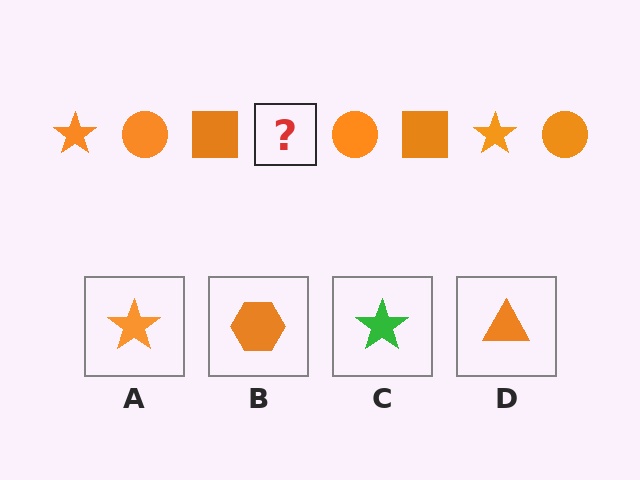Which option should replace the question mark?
Option A.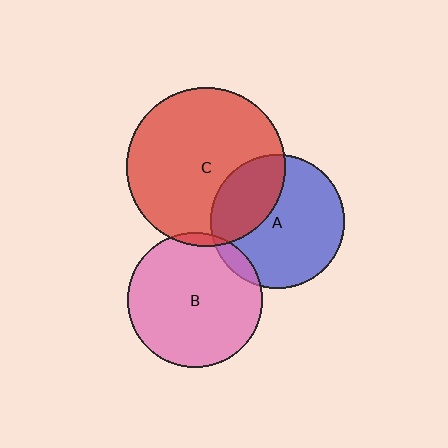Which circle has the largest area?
Circle C (red).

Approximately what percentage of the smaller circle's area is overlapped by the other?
Approximately 30%.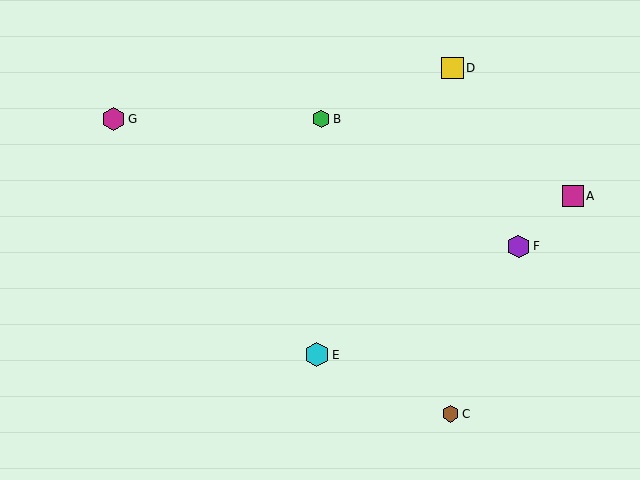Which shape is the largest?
The cyan hexagon (labeled E) is the largest.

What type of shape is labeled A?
Shape A is a magenta square.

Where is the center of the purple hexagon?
The center of the purple hexagon is at (518, 246).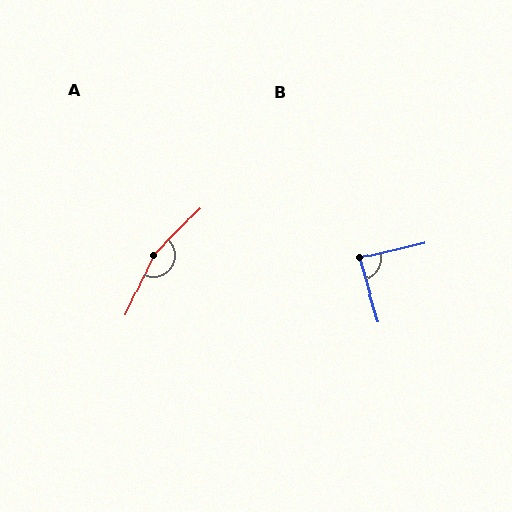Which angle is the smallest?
B, at approximately 86 degrees.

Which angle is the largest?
A, at approximately 160 degrees.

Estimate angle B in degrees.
Approximately 86 degrees.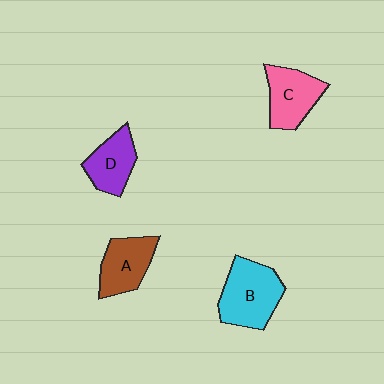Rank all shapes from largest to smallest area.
From largest to smallest: B (cyan), C (pink), A (brown), D (purple).